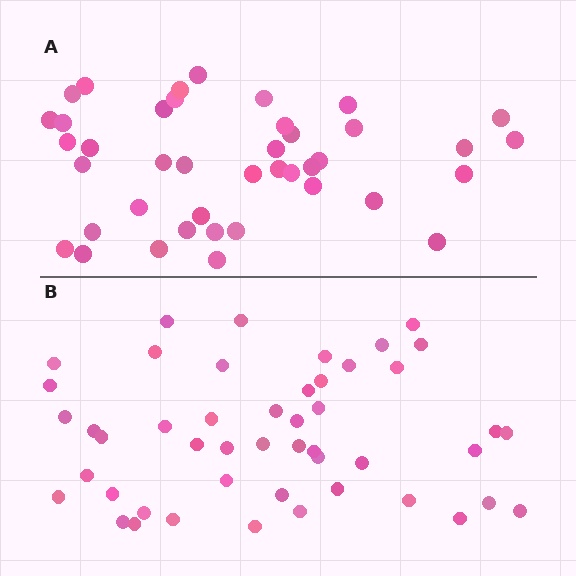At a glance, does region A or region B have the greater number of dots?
Region B (the bottom region) has more dots.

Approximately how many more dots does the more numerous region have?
Region B has roughly 8 or so more dots than region A.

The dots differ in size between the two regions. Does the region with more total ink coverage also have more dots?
No. Region A has more total ink coverage because its dots are larger, but region B actually contains more individual dots. Total area can be misleading — the number of items is what matters here.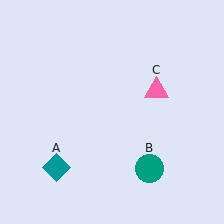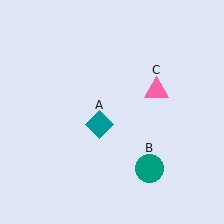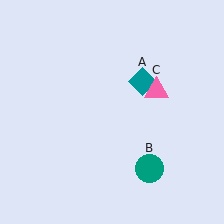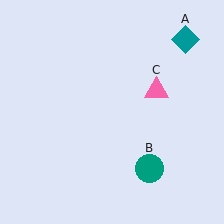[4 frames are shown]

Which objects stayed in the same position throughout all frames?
Teal circle (object B) and pink triangle (object C) remained stationary.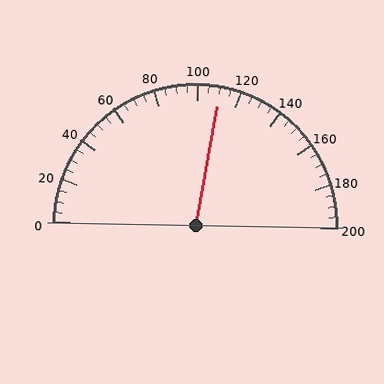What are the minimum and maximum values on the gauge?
The gauge ranges from 0 to 200.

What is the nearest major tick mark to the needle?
The nearest major tick mark is 120.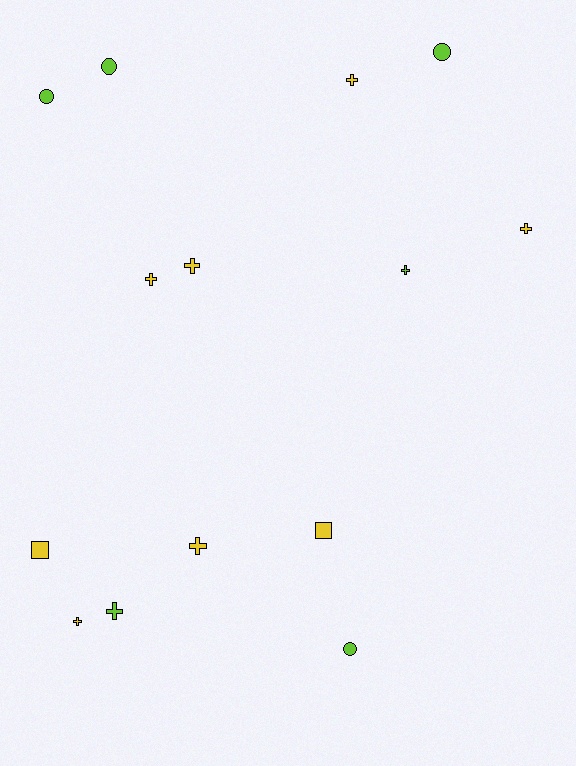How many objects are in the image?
There are 14 objects.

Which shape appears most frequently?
Cross, with 8 objects.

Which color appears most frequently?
Yellow, with 8 objects.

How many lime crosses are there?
There are 2 lime crosses.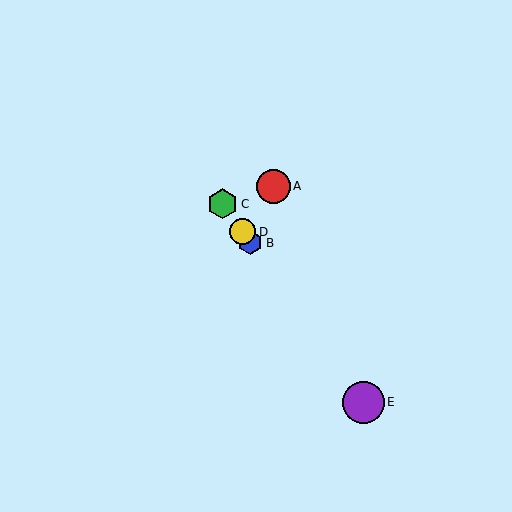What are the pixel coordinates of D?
Object D is at (242, 232).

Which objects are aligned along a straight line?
Objects B, C, D, E are aligned along a straight line.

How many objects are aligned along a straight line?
4 objects (B, C, D, E) are aligned along a straight line.